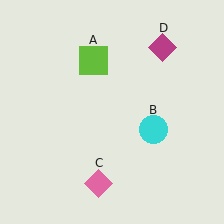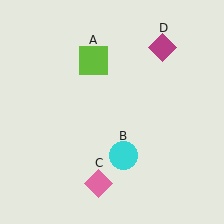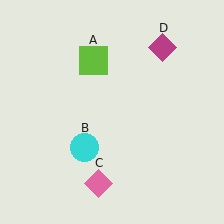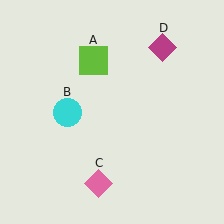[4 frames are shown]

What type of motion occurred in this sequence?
The cyan circle (object B) rotated clockwise around the center of the scene.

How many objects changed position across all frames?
1 object changed position: cyan circle (object B).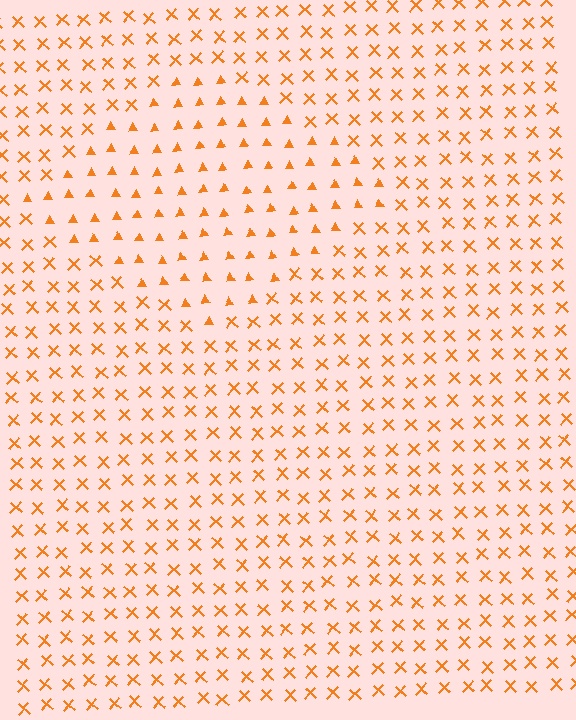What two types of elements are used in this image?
The image uses triangles inside the diamond region and X marks outside it.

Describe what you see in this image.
The image is filled with small orange elements arranged in a uniform grid. A diamond-shaped region contains triangles, while the surrounding area contains X marks. The boundary is defined purely by the change in element shape.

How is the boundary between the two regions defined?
The boundary is defined by a change in element shape: triangles inside vs. X marks outside. All elements share the same color and spacing.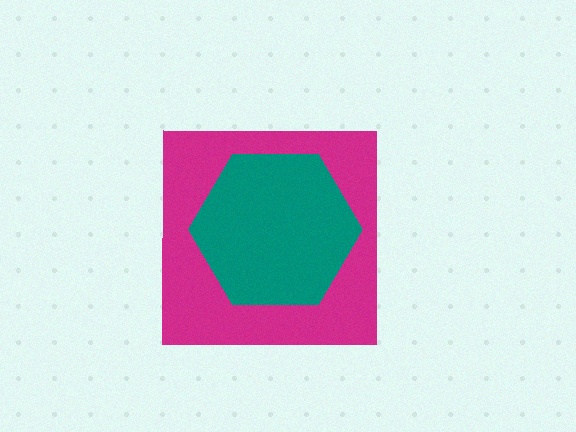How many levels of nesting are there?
2.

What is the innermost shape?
The teal hexagon.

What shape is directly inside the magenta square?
The teal hexagon.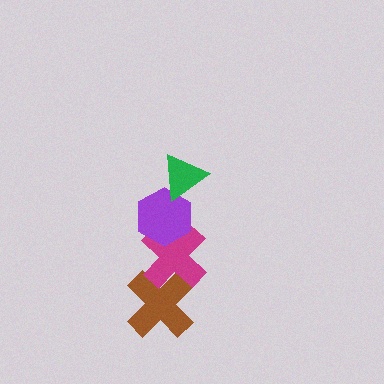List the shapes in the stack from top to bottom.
From top to bottom: the green triangle, the purple hexagon, the magenta cross, the brown cross.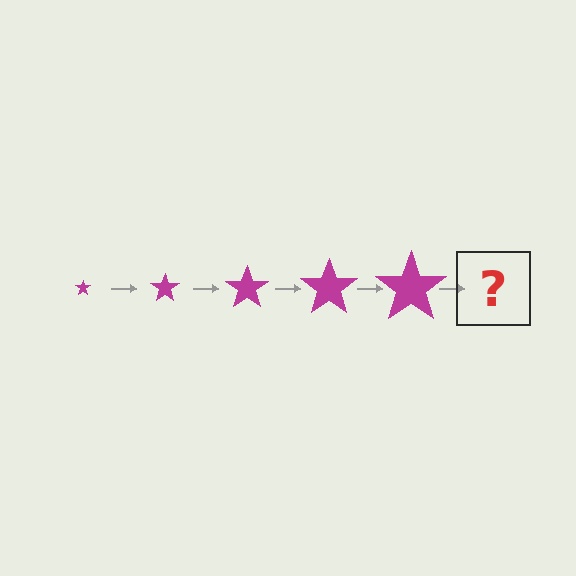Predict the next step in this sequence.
The next step is a magenta star, larger than the previous one.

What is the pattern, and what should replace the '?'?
The pattern is that the star gets progressively larger each step. The '?' should be a magenta star, larger than the previous one.